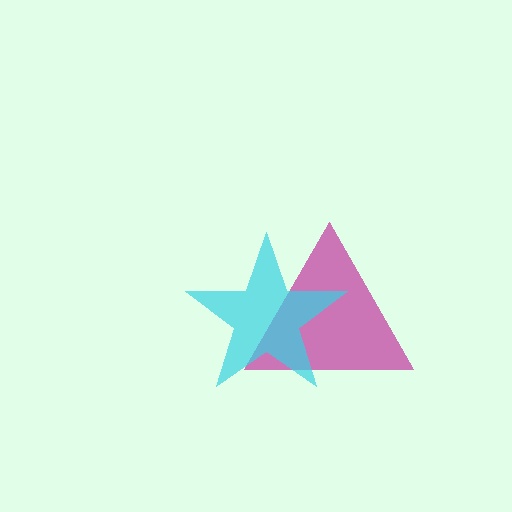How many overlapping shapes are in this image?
There are 2 overlapping shapes in the image.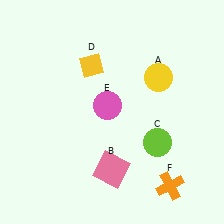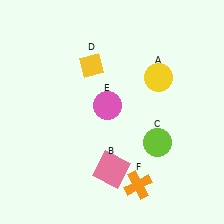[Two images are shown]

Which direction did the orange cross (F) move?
The orange cross (F) moved left.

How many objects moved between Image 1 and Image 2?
1 object moved between the two images.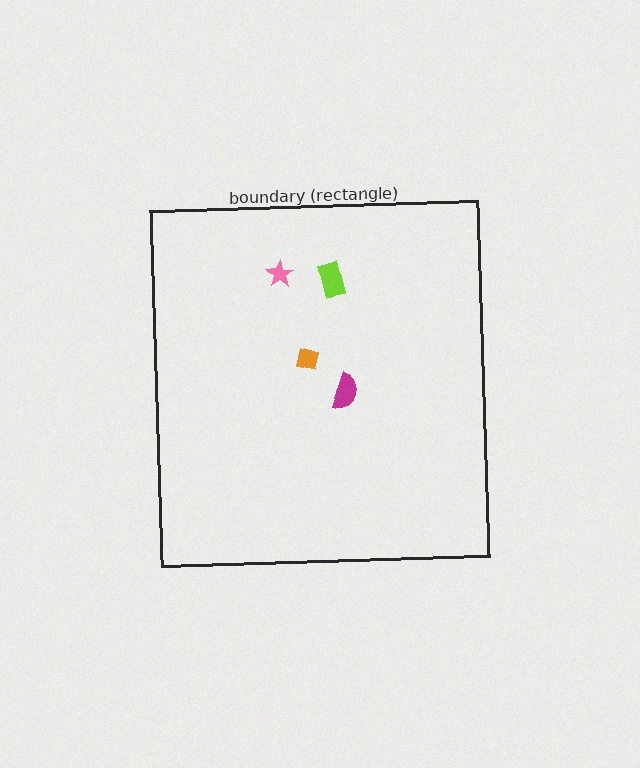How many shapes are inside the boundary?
4 inside, 0 outside.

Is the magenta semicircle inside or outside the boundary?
Inside.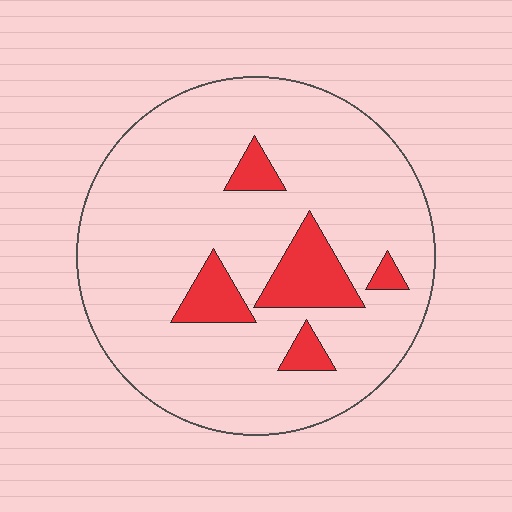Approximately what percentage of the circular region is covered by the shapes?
Approximately 15%.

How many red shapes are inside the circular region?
5.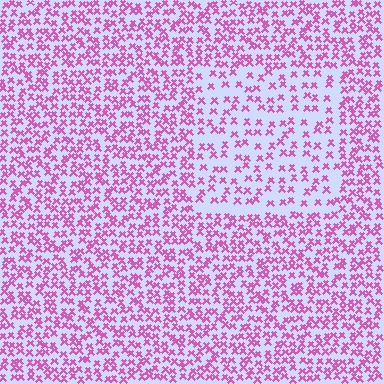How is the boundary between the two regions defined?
The boundary is defined by a change in element density (approximately 1.8x ratio). All elements are the same color, size, and shape.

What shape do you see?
I see a rectangle.